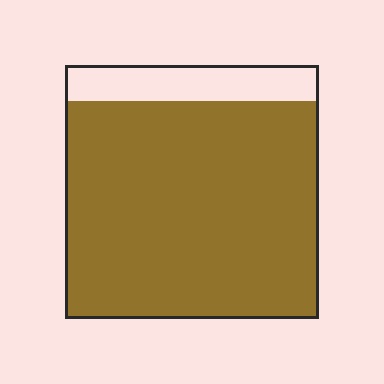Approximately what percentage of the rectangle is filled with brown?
Approximately 85%.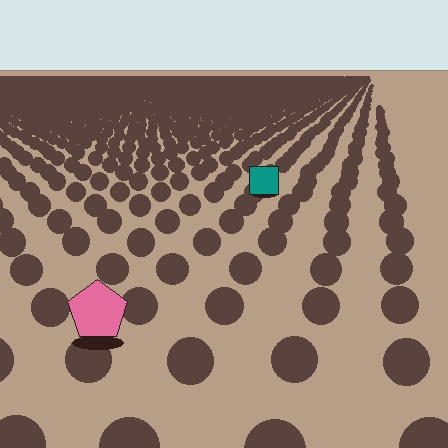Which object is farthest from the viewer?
The teal square is farthest from the viewer. It appears smaller and the ground texture around it is denser.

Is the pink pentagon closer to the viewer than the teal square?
Yes. The pink pentagon is closer — you can tell from the texture gradient: the ground texture is coarser near it.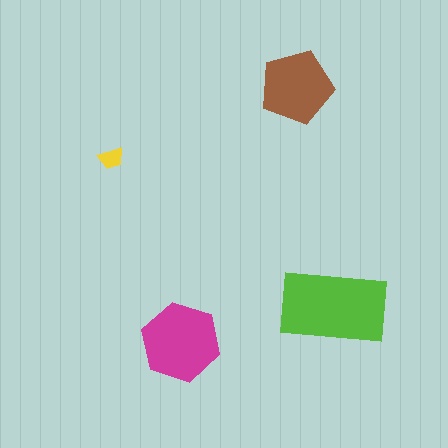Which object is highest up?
The brown pentagon is topmost.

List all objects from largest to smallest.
The lime rectangle, the magenta hexagon, the brown pentagon, the yellow trapezoid.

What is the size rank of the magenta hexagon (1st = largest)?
2nd.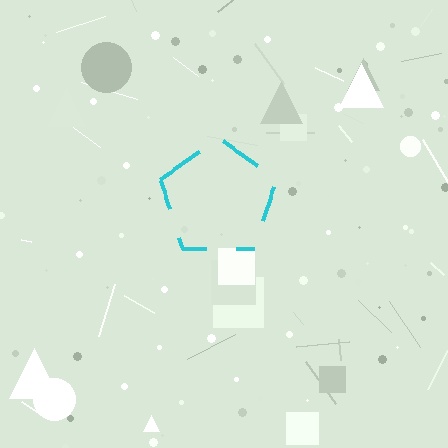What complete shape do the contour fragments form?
The contour fragments form a pentagon.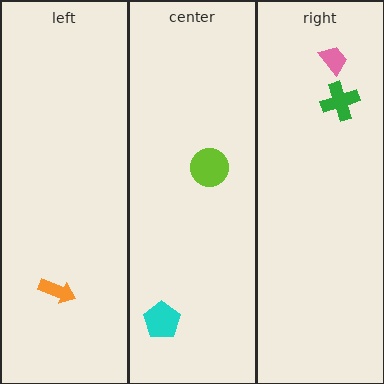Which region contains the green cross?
The right region.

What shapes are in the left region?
The orange arrow.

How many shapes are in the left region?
1.